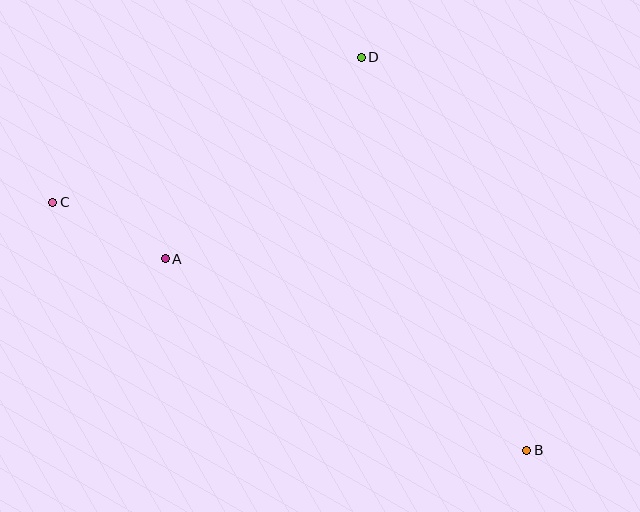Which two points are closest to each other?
Points A and C are closest to each other.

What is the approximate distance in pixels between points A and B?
The distance between A and B is approximately 409 pixels.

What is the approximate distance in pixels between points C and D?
The distance between C and D is approximately 341 pixels.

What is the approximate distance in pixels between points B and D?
The distance between B and D is approximately 426 pixels.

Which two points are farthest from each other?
Points B and C are farthest from each other.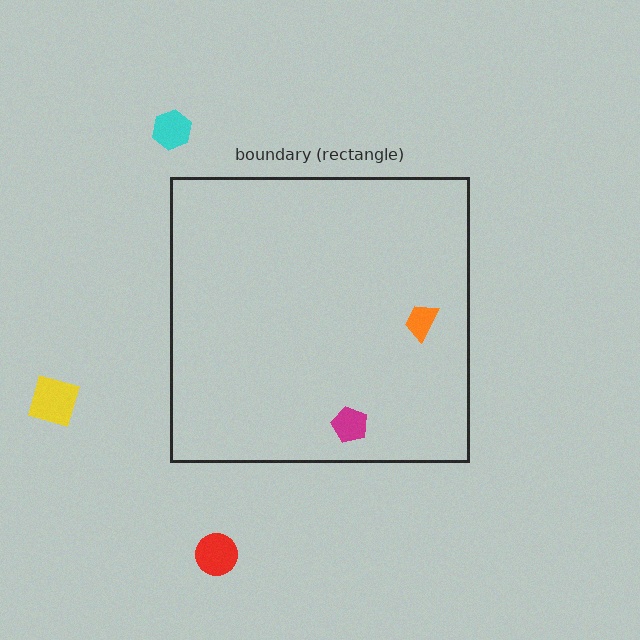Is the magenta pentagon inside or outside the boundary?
Inside.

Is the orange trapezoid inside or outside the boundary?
Inside.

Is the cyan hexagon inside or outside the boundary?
Outside.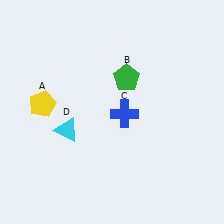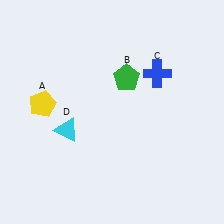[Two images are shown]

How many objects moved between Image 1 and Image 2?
1 object moved between the two images.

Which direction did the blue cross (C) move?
The blue cross (C) moved up.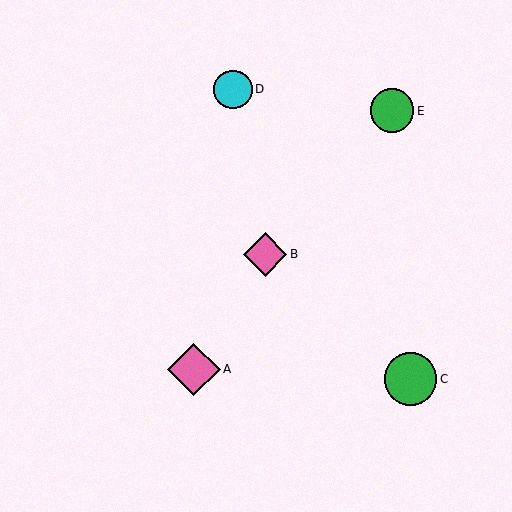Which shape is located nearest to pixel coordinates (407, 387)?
The green circle (labeled C) at (410, 379) is nearest to that location.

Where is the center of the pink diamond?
The center of the pink diamond is at (194, 369).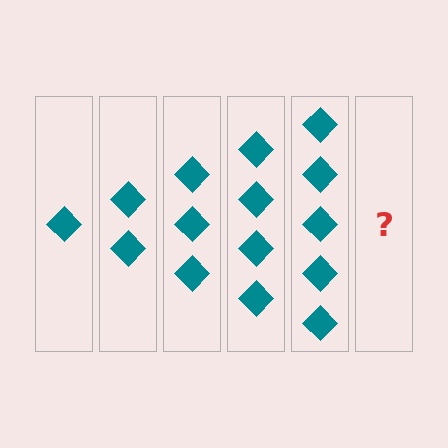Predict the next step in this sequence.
The next step is 6 diamonds.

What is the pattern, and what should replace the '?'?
The pattern is that each step adds one more diamond. The '?' should be 6 diamonds.